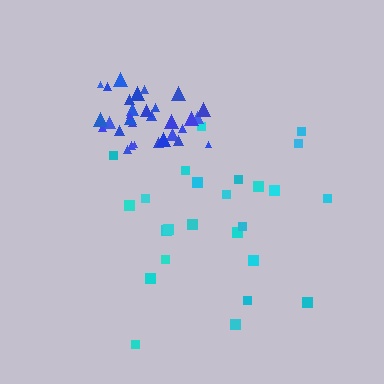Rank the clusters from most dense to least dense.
blue, cyan.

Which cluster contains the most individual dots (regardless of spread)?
Blue (31).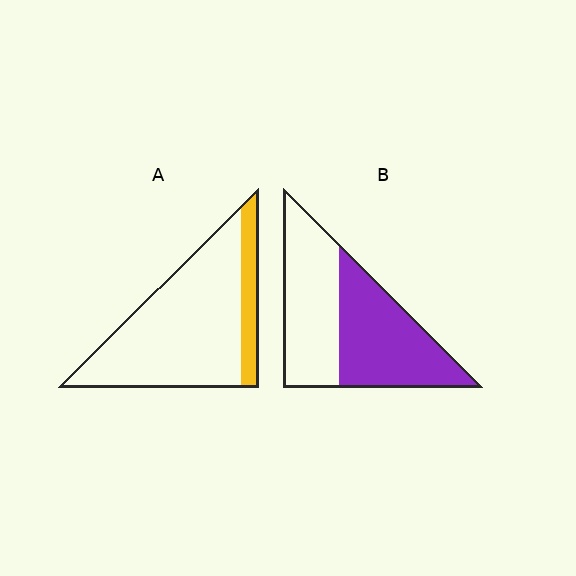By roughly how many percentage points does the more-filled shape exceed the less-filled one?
By roughly 35 percentage points (B over A).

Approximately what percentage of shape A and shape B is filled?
A is approximately 15% and B is approximately 50%.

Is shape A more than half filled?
No.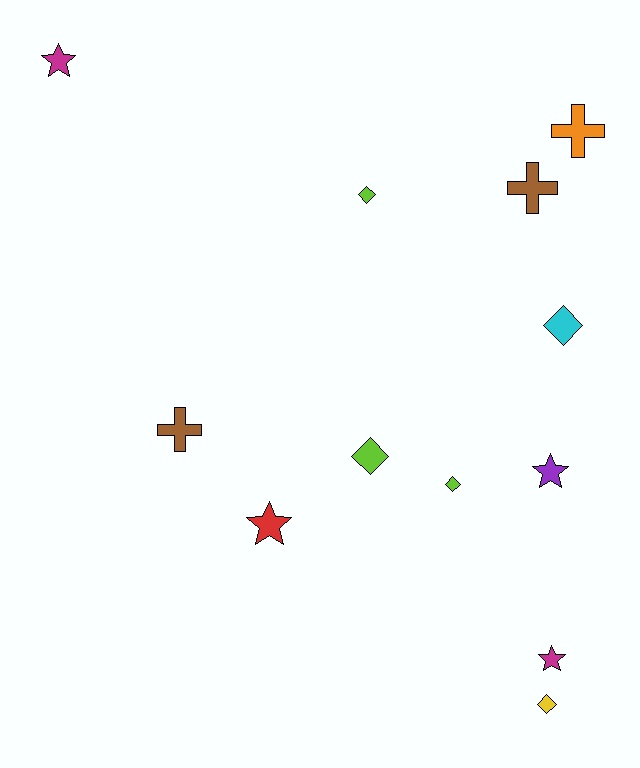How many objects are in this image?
There are 12 objects.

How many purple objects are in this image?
There is 1 purple object.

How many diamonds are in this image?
There are 5 diamonds.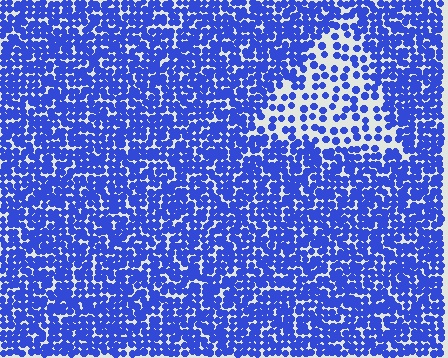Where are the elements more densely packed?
The elements are more densely packed outside the triangle boundary.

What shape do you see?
I see a triangle.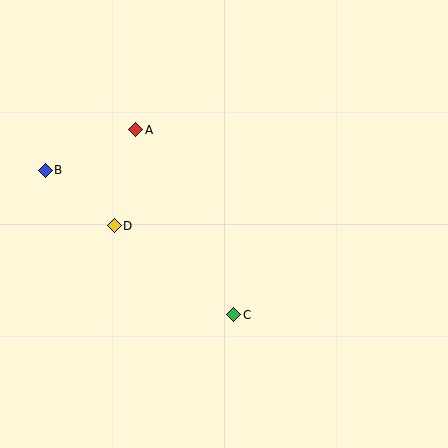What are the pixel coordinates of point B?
Point B is at (45, 170).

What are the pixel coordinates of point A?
Point A is at (136, 130).